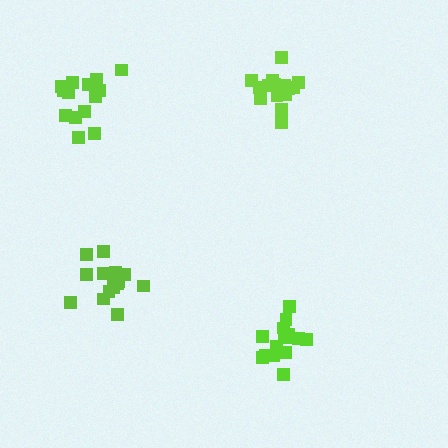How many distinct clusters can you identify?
There are 4 distinct clusters.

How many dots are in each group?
Group 1: 15 dots, Group 2: 16 dots, Group 3: 15 dots, Group 4: 16 dots (62 total).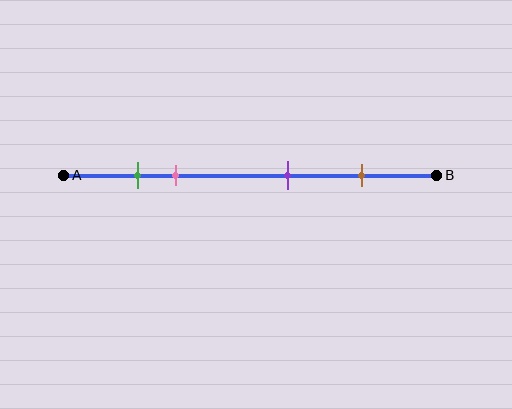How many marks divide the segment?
There are 4 marks dividing the segment.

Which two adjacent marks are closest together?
The green and pink marks are the closest adjacent pair.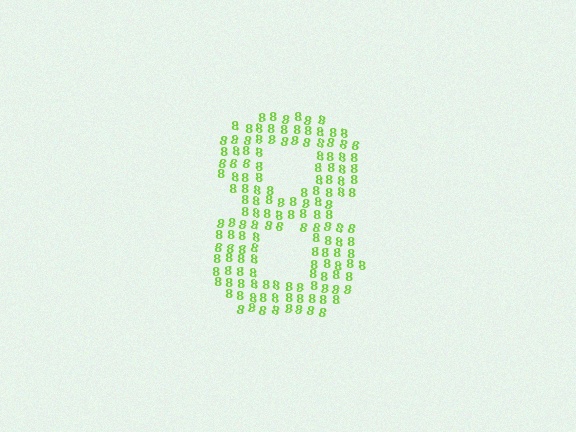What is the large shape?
The large shape is the digit 8.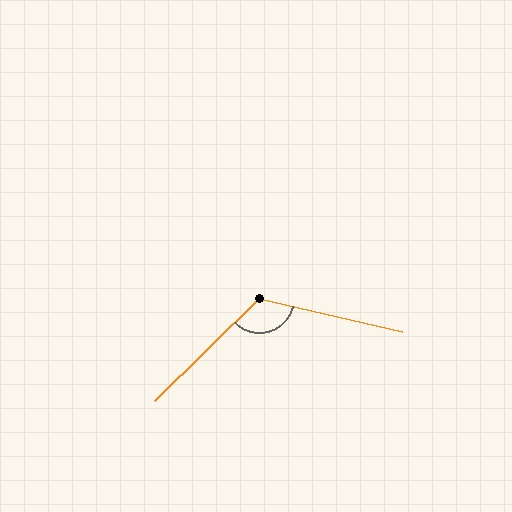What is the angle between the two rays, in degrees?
Approximately 123 degrees.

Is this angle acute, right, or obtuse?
It is obtuse.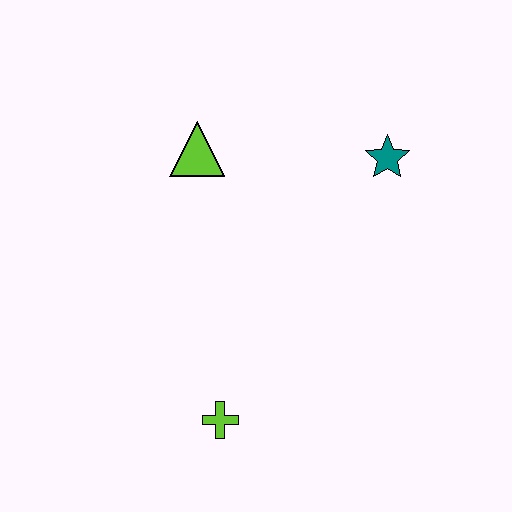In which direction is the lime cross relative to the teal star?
The lime cross is below the teal star.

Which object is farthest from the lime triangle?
The lime cross is farthest from the lime triangle.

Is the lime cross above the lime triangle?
No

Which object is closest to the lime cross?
The lime triangle is closest to the lime cross.